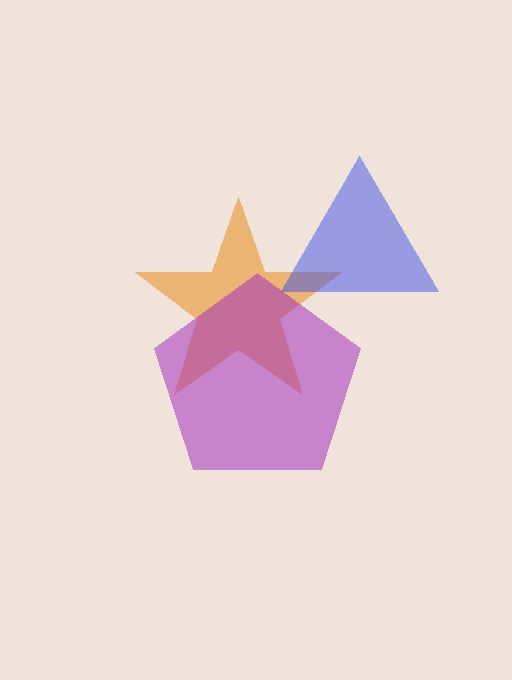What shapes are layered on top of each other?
The layered shapes are: an orange star, a purple pentagon, a blue triangle.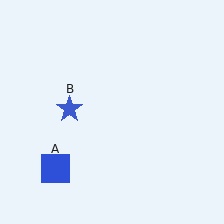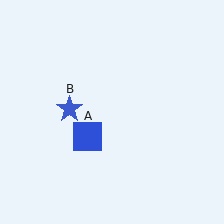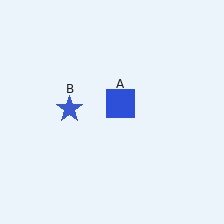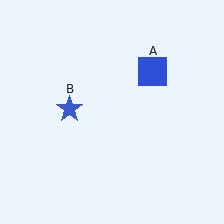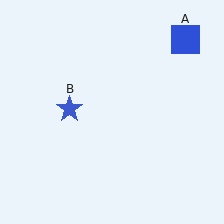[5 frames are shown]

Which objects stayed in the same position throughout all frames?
Blue star (object B) remained stationary.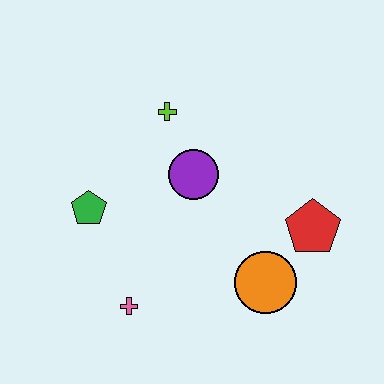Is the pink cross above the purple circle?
No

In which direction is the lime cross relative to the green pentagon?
The lime cross is above the green pentagon.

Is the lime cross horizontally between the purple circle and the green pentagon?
Yes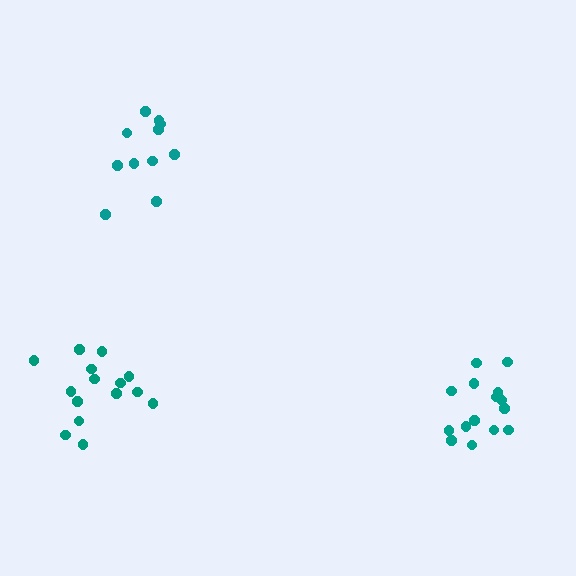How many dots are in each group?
Group 1: 11 dots, Group 2: 15 dots, Group 3: 15 dots (41 total).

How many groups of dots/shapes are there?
There are 3 groups.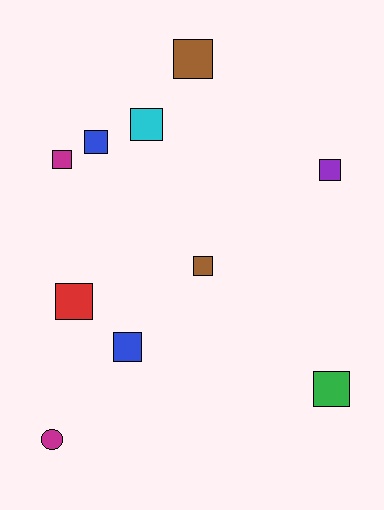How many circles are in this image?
There is 1 circle.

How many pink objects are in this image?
There are no pink objects.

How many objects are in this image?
There are 10 objects.